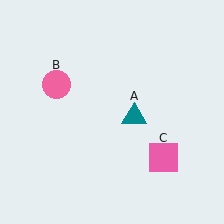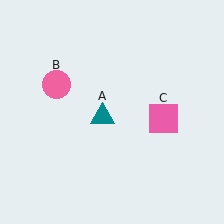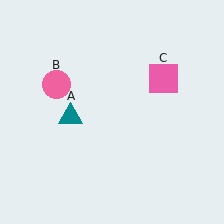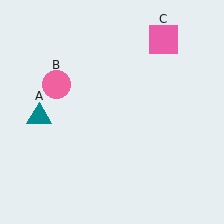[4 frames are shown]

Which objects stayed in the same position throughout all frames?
Pink circle (object B) remained stationary.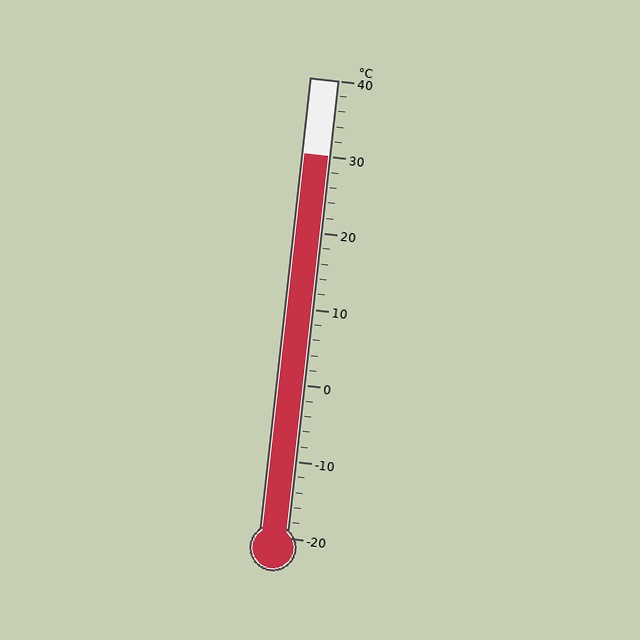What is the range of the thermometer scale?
The thermometer scale ranges from -20°C to 40°C.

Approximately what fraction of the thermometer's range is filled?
The thermometer is filled to approximately 85% of its range.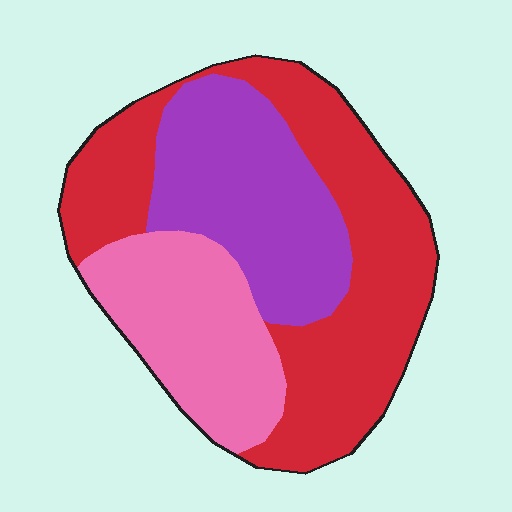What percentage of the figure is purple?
Purple takes up between a sixth and a third of the figure.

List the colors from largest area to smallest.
From largest to smallest: red, purple, pink.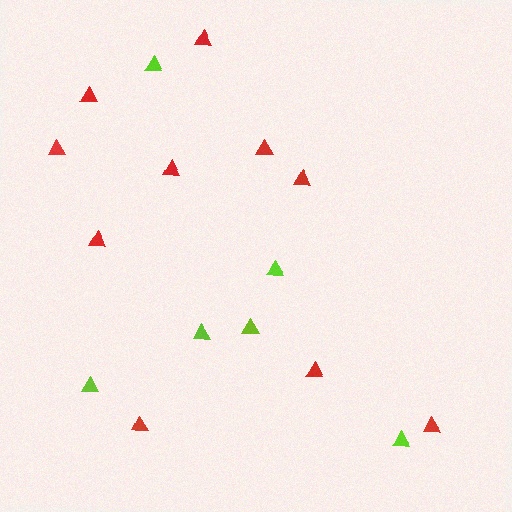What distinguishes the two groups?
There are 2 groups: one group of red triangles (10) and one group of lime triangles (6).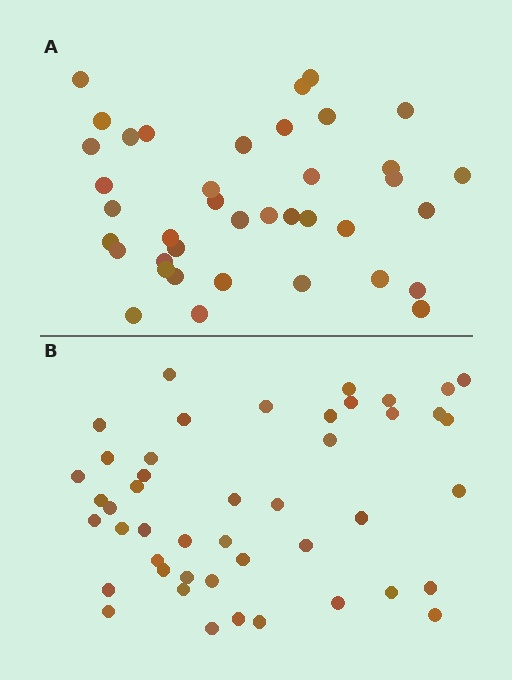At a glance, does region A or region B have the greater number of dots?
Region B (the bottom region) has more dots.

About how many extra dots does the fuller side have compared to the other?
Region B has roughly 8 or so more dots than region A.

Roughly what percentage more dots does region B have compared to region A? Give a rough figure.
About 20% more.